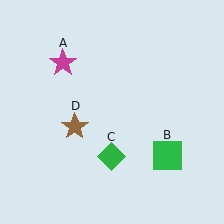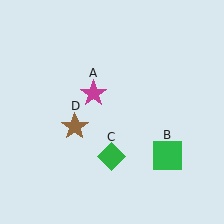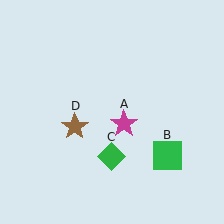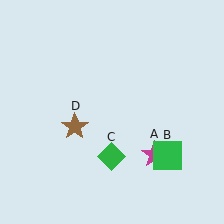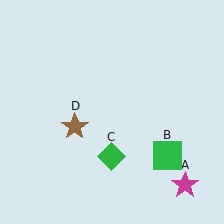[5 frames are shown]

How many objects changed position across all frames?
1 object changed position: magenta star (object A).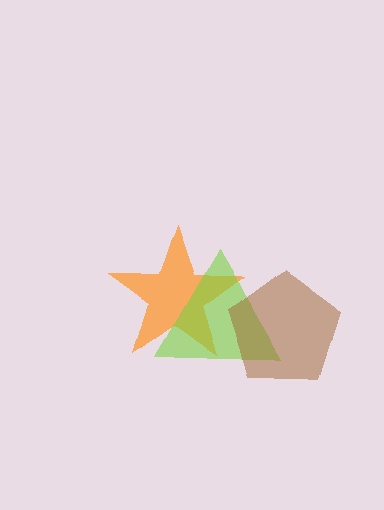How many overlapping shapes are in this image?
There are 3 overlapping shapes in the image.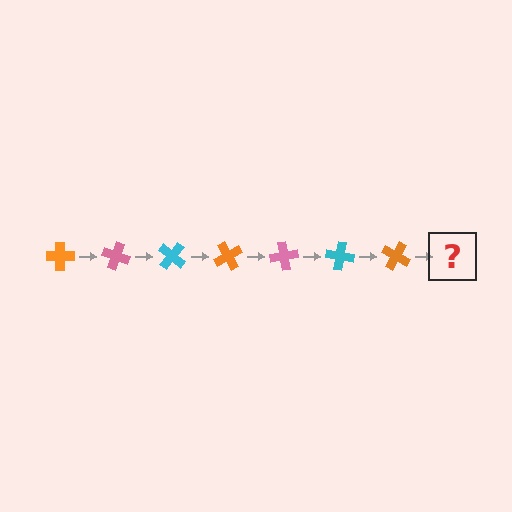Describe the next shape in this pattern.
It should be a pink cross, rotated 140 degrees from the start.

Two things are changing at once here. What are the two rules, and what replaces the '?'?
The two rules are that it rotates 20 degrees each step and the color cycles through orange, pink, and cyan. The '?' should be a pink cross, rotated 140 degrees from the start.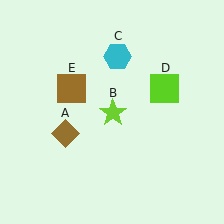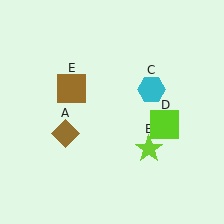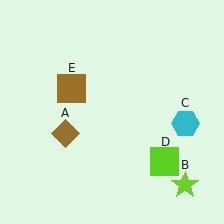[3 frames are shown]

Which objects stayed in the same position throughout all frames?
Brown diamond (object A) and brown square (object E) remained stationary.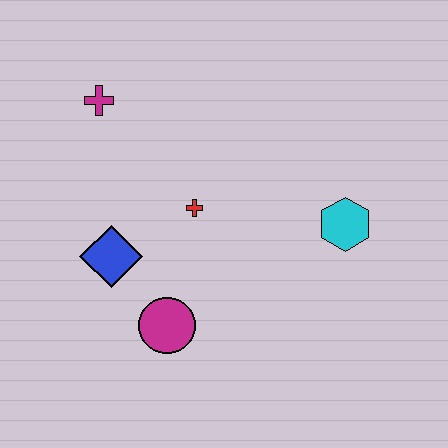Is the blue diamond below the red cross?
Yes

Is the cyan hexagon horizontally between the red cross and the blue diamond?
No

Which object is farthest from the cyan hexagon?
The magenta cross is farthest from the cyan hexagon.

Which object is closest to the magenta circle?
The blue diamond is closest to the magenta circle.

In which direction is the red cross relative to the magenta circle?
The red cross is above the magenta circle.